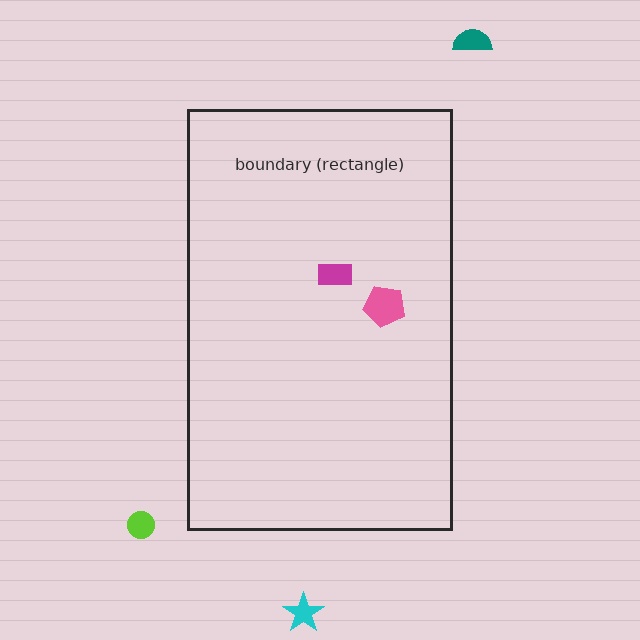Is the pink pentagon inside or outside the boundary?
Inside.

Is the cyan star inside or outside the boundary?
Outside.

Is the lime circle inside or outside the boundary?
Outside.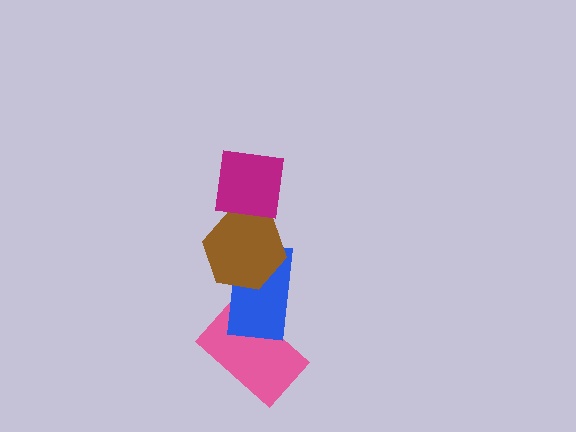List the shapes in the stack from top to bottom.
From top to bottom: the magenta square, the brown hexagon, the blue rectangle, the pink rectangle.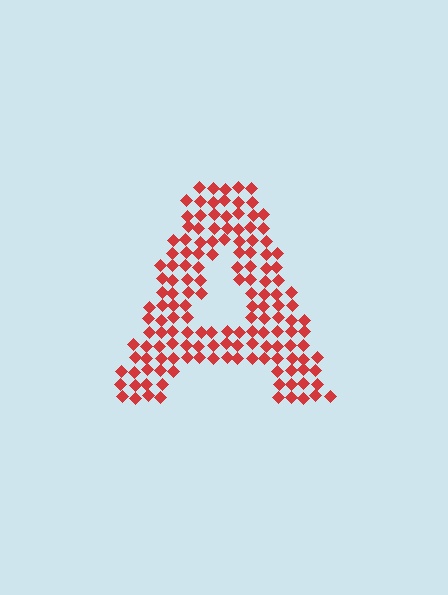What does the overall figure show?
The overall figure shows the letter A.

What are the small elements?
The small elements are diamonds.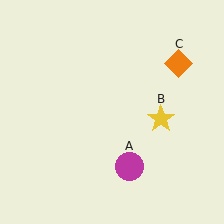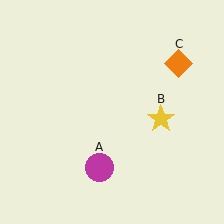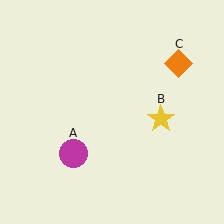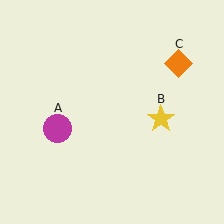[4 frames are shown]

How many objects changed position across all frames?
1 object changed position: magenta circle (object A).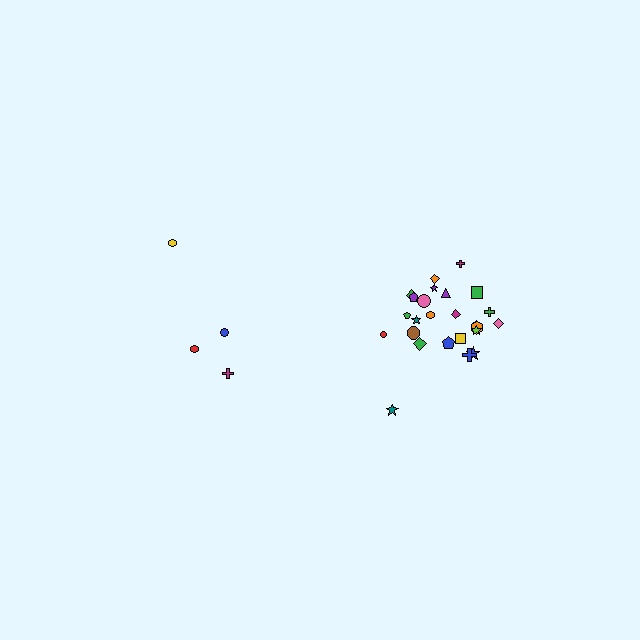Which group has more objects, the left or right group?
The right group.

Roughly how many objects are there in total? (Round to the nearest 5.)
Roughly 30 objects in total.